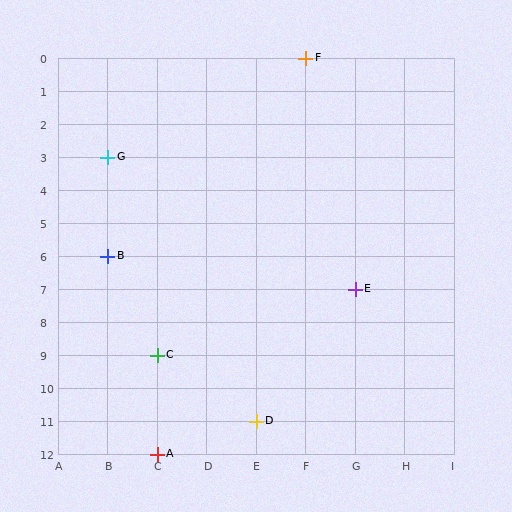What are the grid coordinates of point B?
Point B is at grid coordinates (B, 6).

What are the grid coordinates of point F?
Point F is at grid coordinates (F, 0).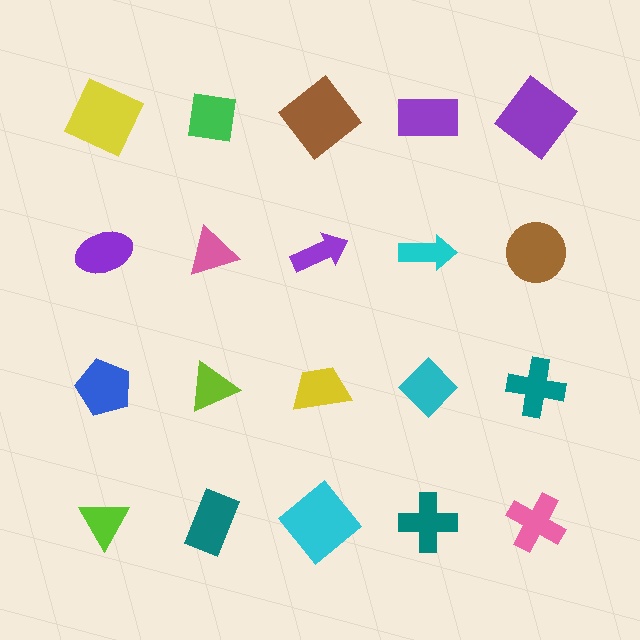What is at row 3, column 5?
A teal cross.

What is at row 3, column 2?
A lime triangle.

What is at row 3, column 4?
A cyan diamond.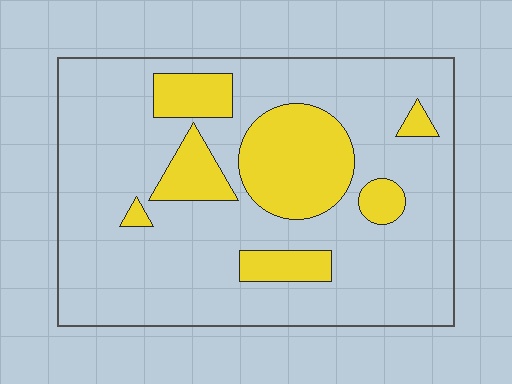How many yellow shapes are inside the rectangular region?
7.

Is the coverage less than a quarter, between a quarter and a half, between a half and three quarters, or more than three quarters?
Less than a quarter.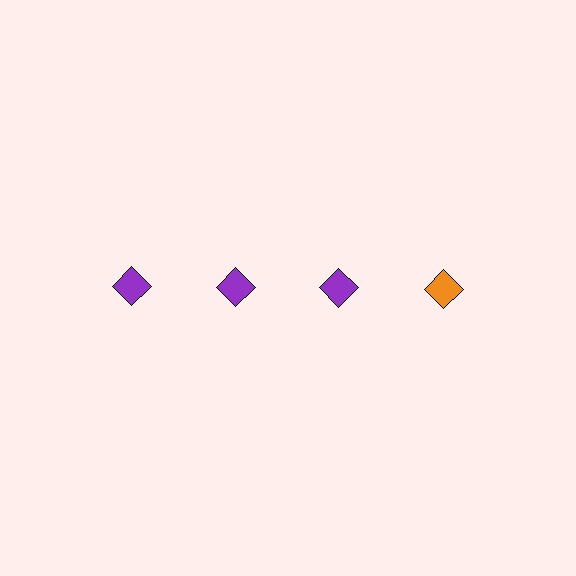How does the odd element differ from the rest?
It has a different color: orange instead of purple.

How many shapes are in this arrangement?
There are 4 shapes arranged in a grid pattern.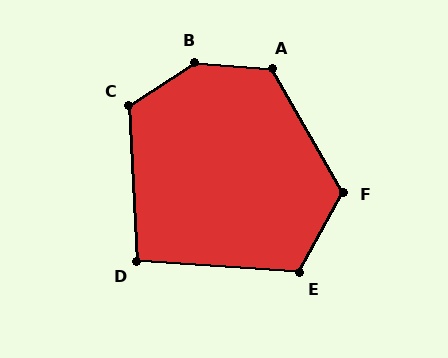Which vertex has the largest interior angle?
B, at approximately 142 degrees.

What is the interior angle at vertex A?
Approximately 125 degrees (obtuse).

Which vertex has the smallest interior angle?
D, at approximately 97 degrees.